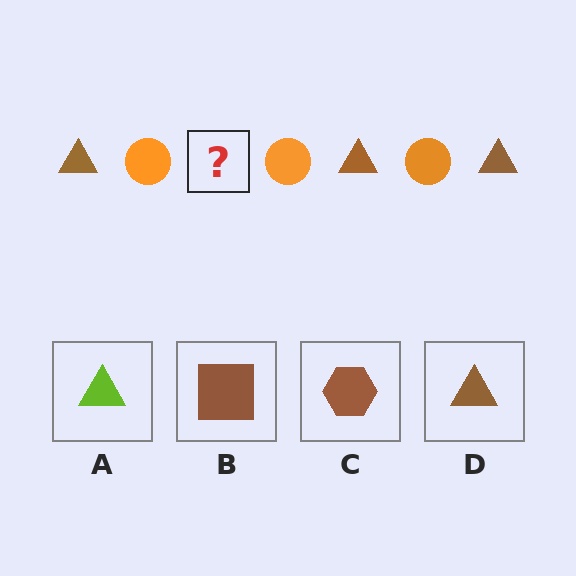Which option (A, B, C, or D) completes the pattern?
D.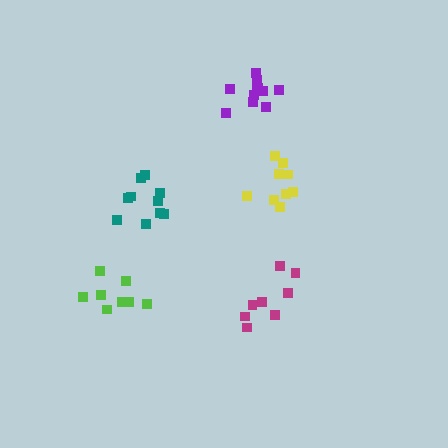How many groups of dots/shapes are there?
There are 5 groups.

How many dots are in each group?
Group 1: 9 dots, Group 2: 10 dots, Group 3: 8 dots, Group 4: 8 dots, Group 5: 11 dots (46 total).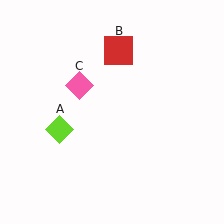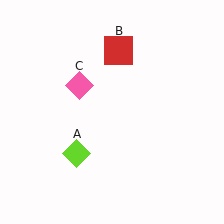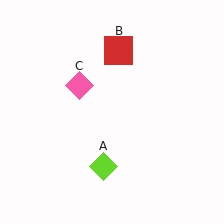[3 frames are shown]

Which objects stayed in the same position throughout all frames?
Red square (object B) and pink diamond (object C) remained stationary.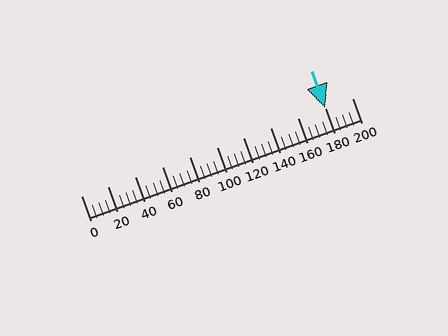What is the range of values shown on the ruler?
The ruler shows values from 0 to 200.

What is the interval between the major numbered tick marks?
The major tick marks are spaced 20 units apart.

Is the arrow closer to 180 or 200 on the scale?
The arrow is closer to 180.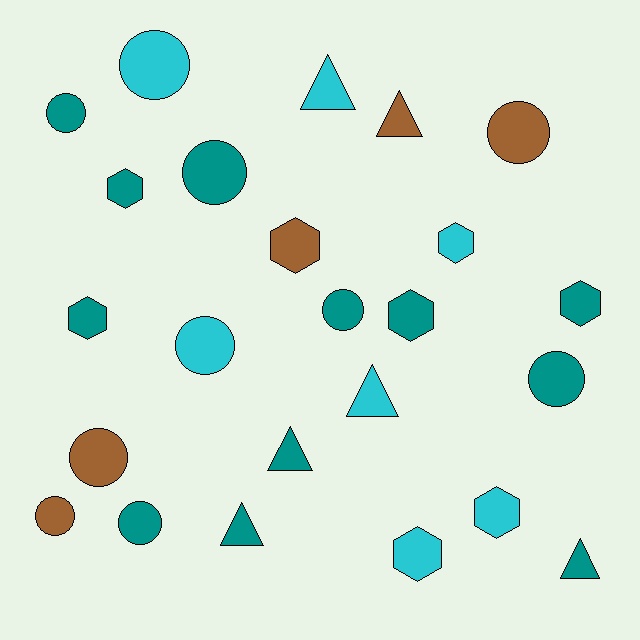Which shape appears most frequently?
Circle, with 10 objects.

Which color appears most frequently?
Teal, with 12 objects.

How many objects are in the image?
There are 24 objects.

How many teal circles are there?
There are 5 teal circles.